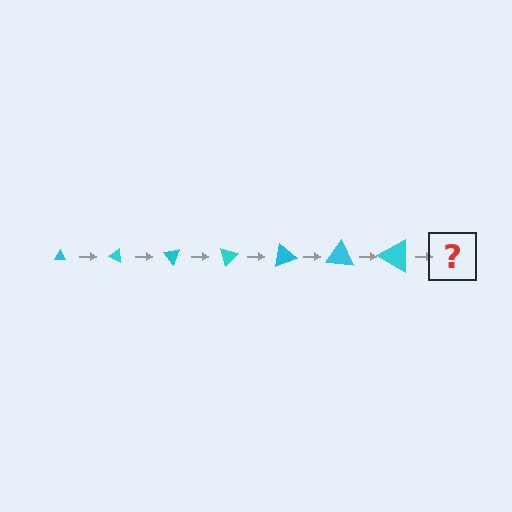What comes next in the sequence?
The next element should be a triangle, larger than the previous one and rotated 175 degrees from the start.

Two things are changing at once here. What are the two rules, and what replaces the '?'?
The two rules are that the triangle grows larger each step and it rotates 25 degrees each step. The '?' should be a triangle, larger than the previous one and rotated 175 degrees from the start.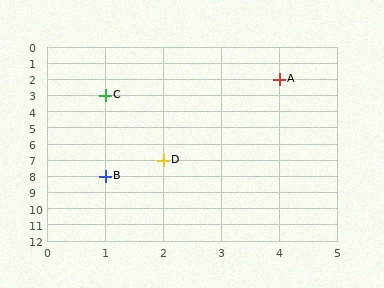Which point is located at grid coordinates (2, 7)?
Point D is at (2, 7).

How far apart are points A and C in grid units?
Points A and C are 3 columns and 1 row apart (about 3.2 grid units diagonally).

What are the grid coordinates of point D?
Point D is at grid coordinates (2, 7).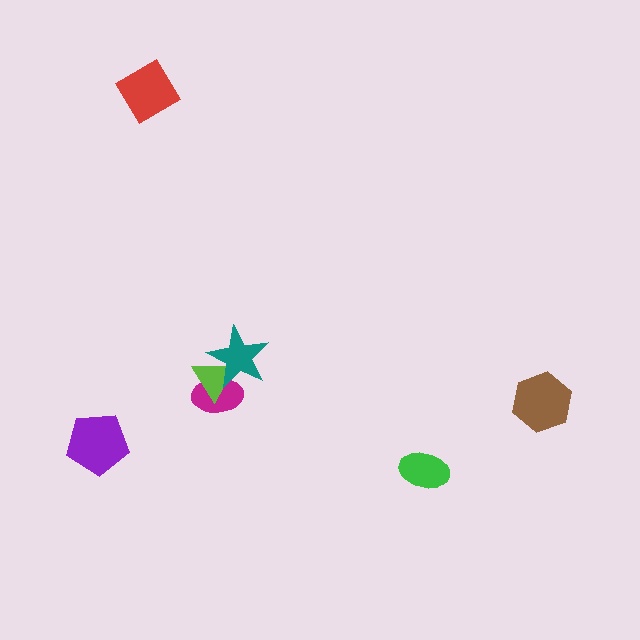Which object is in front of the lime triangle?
The teal star is in front of the lime triangle.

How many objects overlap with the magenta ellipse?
2 objects overlap with the magenta ellipse.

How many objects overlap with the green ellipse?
0 objects overlap with the green ellipse.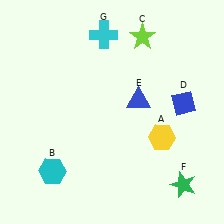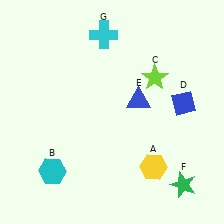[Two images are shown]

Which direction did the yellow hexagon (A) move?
The yellow hexagon (A) moved down.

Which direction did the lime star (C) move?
The lime star (C) moved down.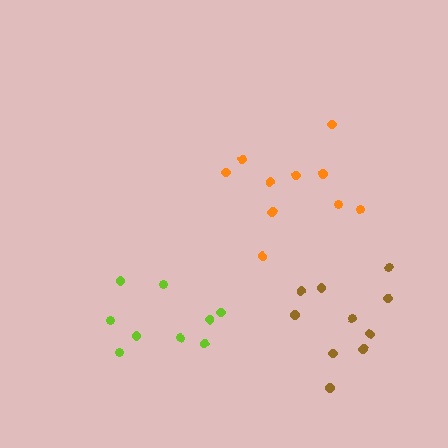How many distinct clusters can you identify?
There are 3 distinct clusters.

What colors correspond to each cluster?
The clusters are colored: lime, brown, orange.